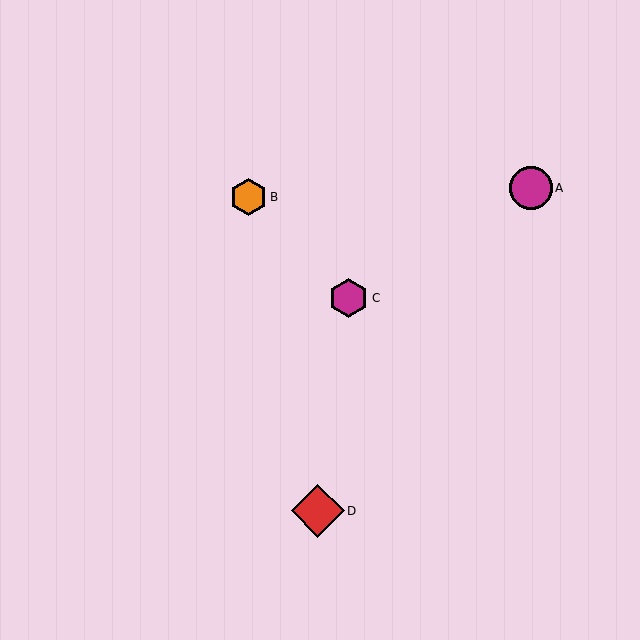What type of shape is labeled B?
Shape B is an orange hexagon.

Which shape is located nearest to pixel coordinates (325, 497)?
The red diamond (labeled D) at (318, 511) is nearest to that location.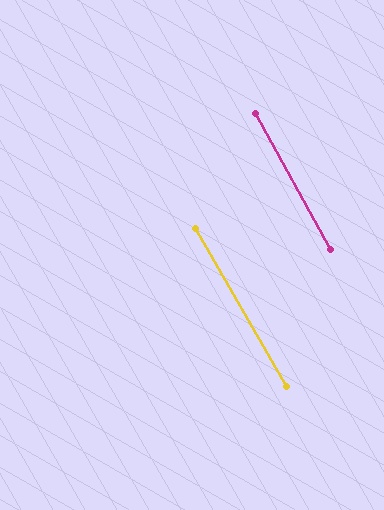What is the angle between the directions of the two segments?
Approximately 1 degree.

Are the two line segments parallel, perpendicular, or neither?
Parallel — their directions differ by only 1.2°.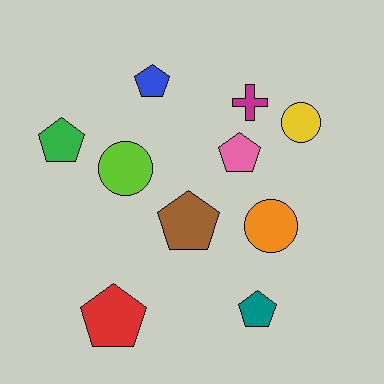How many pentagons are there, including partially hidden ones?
There are 6 pentagons.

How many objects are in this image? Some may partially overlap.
There are 10 objects.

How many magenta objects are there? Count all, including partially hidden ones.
There is 1 magenta object.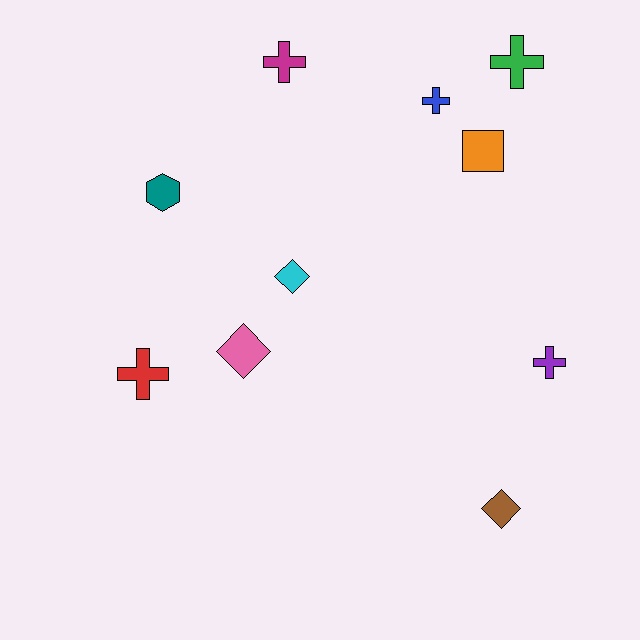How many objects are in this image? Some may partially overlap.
There are 10 objects.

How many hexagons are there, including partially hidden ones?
There is 1 hexagon.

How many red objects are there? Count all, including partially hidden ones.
There is 1 red object.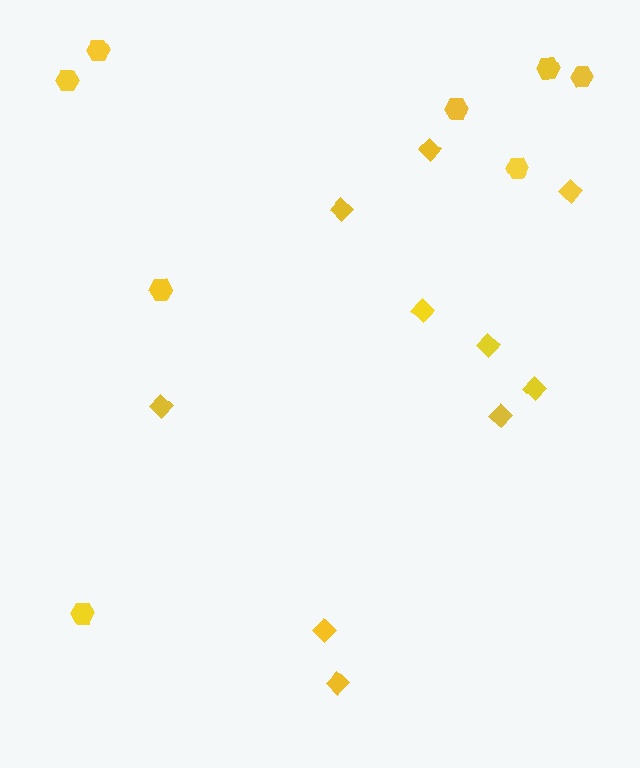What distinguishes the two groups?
There are 2 groups: one group of hexagons (8) and one group of diamonds (10).